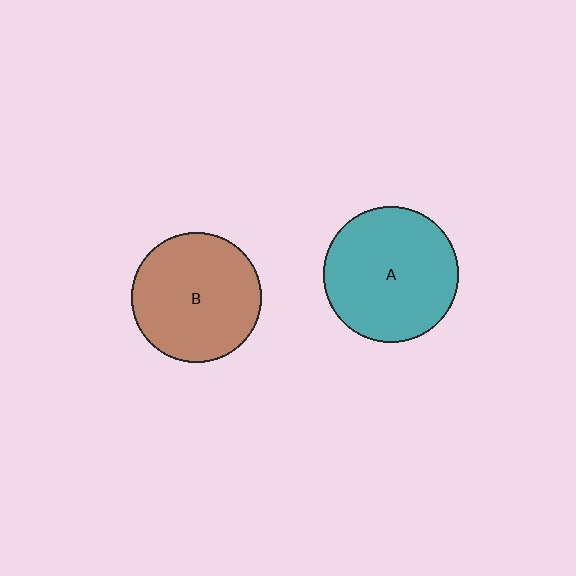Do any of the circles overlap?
No, none of the circles overlap.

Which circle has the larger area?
Circle A (teal).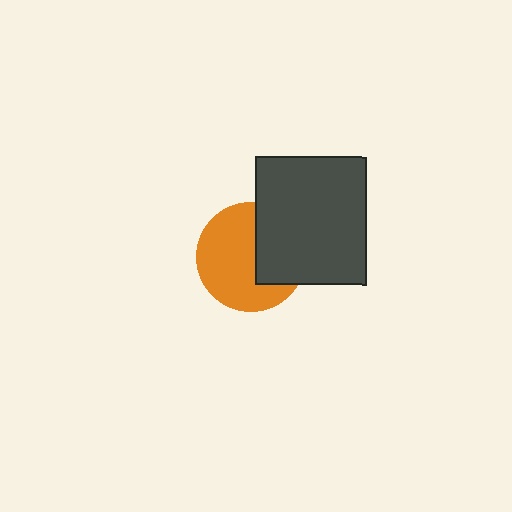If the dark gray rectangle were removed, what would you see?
You would see the complete orange circle.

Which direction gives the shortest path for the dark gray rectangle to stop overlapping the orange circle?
Moving right gives the shortest separation.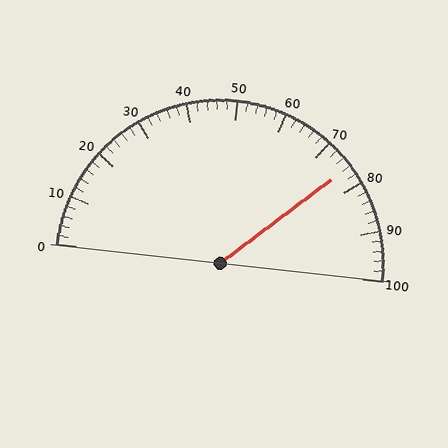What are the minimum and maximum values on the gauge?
The gauge ranges from 0 to 100.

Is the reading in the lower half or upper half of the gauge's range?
The reading is in the upper half of the range (0 to 100).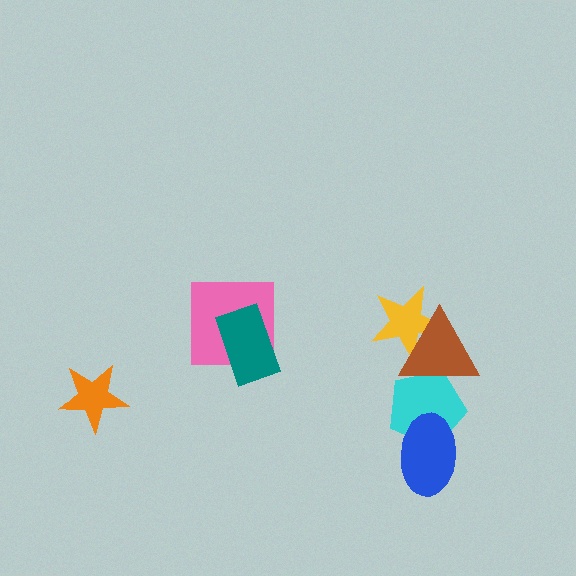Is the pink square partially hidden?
Yes, it is partially covered by another shape.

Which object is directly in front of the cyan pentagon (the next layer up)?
The blue ellipse is directly in front of the cyan pentagon.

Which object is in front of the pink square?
The teal rectangle is in front of the pink square.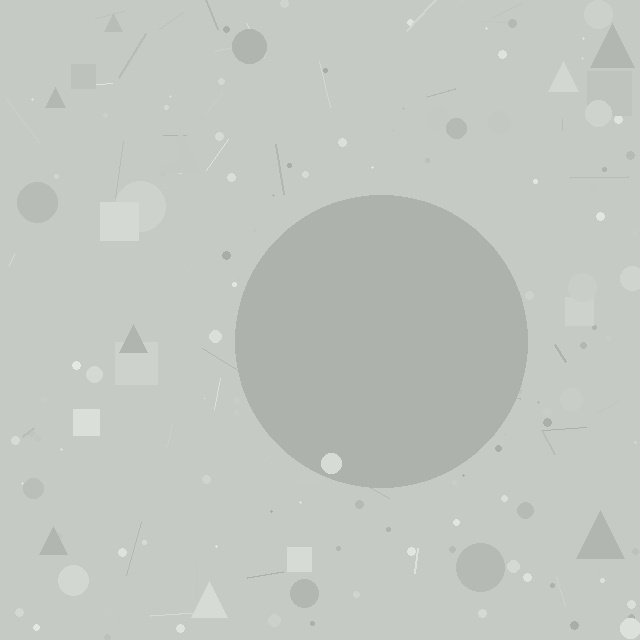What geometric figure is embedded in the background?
A circle is embedded in the background.